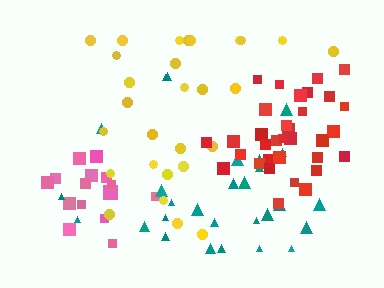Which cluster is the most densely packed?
Red.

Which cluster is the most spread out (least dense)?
Yellow.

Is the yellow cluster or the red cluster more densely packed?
Red.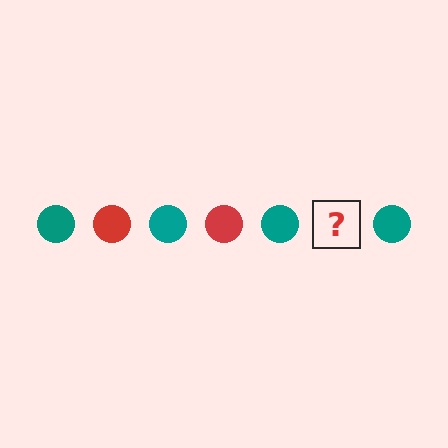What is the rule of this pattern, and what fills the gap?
The rule is that the pattern cycles through teal, red circles. The gap should be filled with a red circle.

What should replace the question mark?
The question mark should be replaced with a red circle.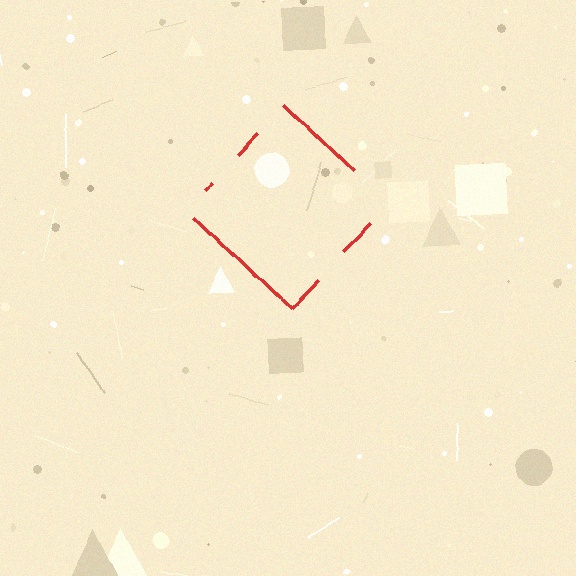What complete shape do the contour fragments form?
The contour fragments form a diamond.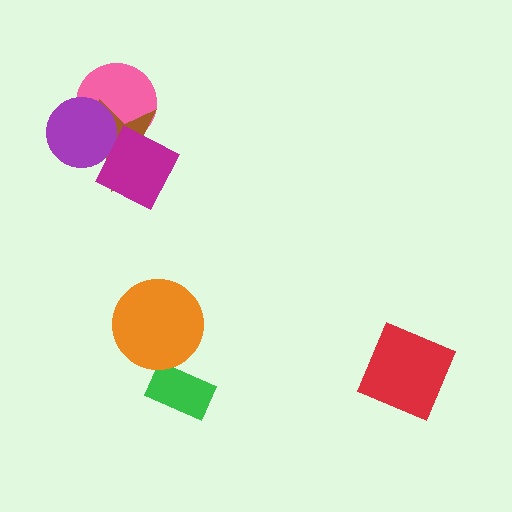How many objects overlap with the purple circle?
2 objects overlap with the purple circle.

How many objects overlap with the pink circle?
2 objects overlap with the pink circle.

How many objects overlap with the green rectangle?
0 objects overlap with the green rectangle.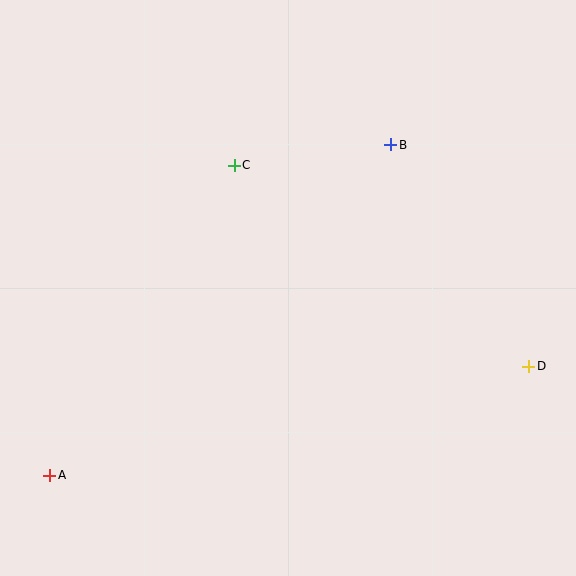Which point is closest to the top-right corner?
Point B is closest to the top-right corner.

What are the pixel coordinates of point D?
Point D is at (529, 366).